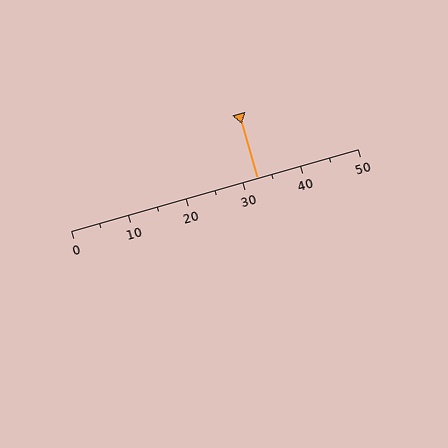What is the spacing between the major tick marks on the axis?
The major ticks are spaced 10 apart.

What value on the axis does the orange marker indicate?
The marker indicates approximately 32.5.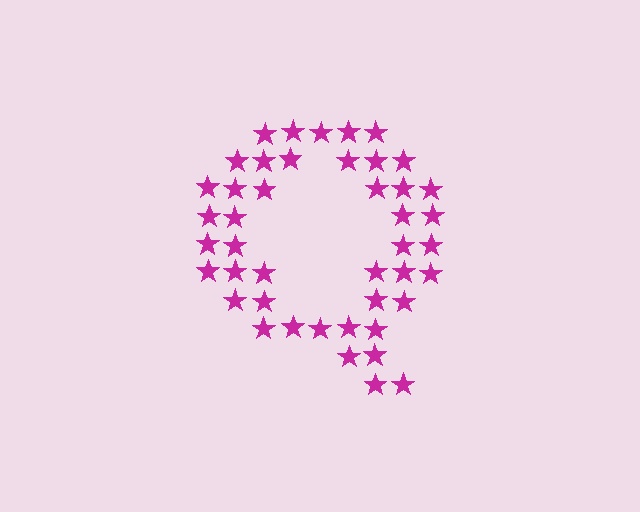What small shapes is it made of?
It is made of small stars.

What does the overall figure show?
The overall figure shows the letter Q.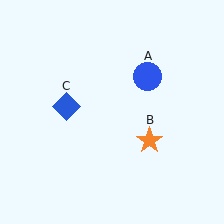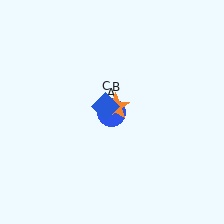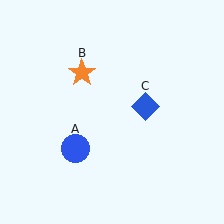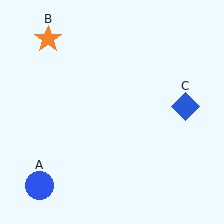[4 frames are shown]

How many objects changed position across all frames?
3 objects changed position: blue circle (object A), orange star (object B), blue diamond (object C).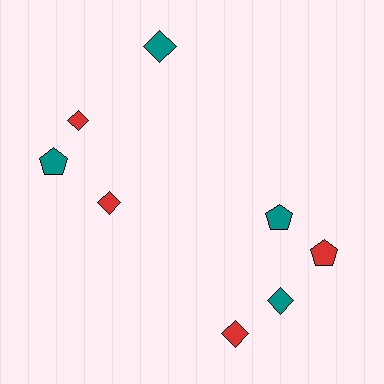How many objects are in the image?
There are 8 objects.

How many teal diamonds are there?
There are 2 teal diamonds.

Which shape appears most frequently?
Diamond, with 5 objects.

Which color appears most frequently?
Teal, with 4 objects.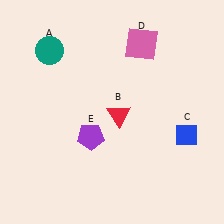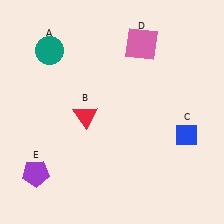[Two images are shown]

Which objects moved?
The objects that moved are: the red triangle (B), the purple pentagon (E).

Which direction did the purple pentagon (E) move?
The purple pentagon (E) moved left.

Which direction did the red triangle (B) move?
The red triangle (B) moved left.